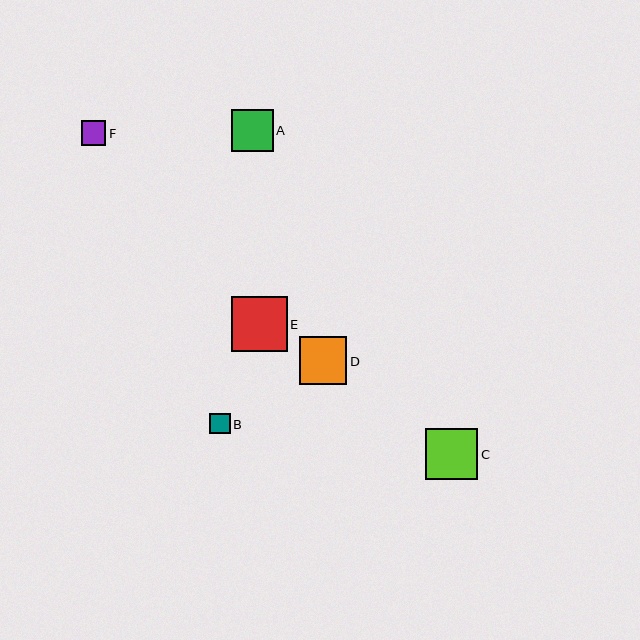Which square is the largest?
Square E is the largest with a size of approximately 56 pixels.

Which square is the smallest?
Square B is the smallest with a size of approximately 20 pixels.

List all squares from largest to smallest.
From largest to smallest: E, C, D, A, F, B.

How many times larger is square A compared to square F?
Square A is approximately 1.7 times the size of square F.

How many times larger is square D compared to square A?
Square D is approximately 1.1 times the size of square A.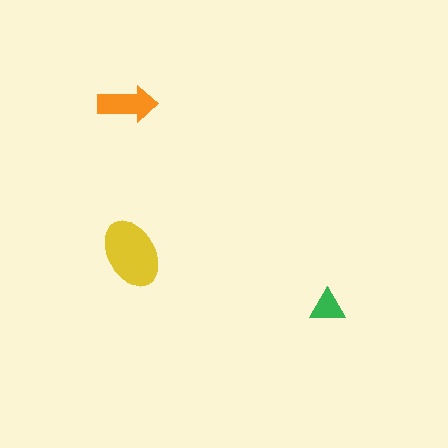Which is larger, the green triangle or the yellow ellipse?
The yellow ellipse.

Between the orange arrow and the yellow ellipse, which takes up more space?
The yellow ellipse.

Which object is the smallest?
The green triangle.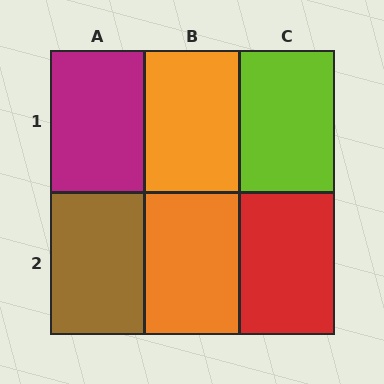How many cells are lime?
1 cell is lime.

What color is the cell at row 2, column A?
Brown.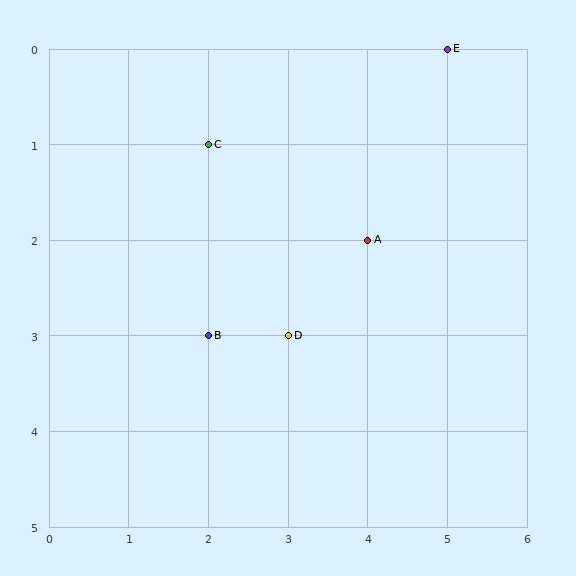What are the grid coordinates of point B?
Point B is at grid coordinates (2, 3).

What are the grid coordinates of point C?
Point C is at grid coordinates (2, 1).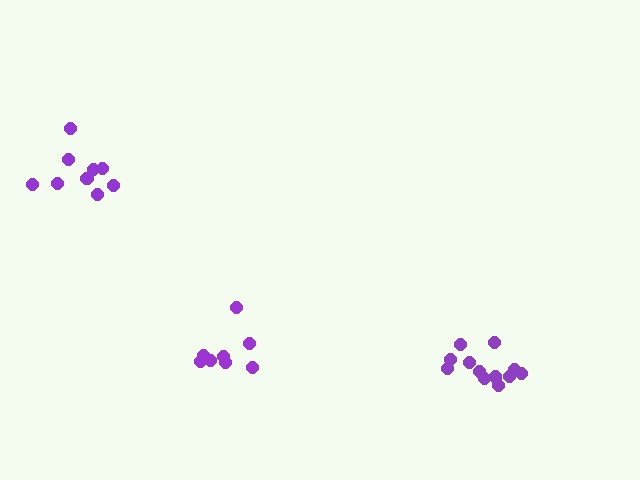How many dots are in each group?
Group 1: 9 dots, Group 2: 12 dots, Group 3: 8 dots (29 total).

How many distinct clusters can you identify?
There are 3 distinct clusters.